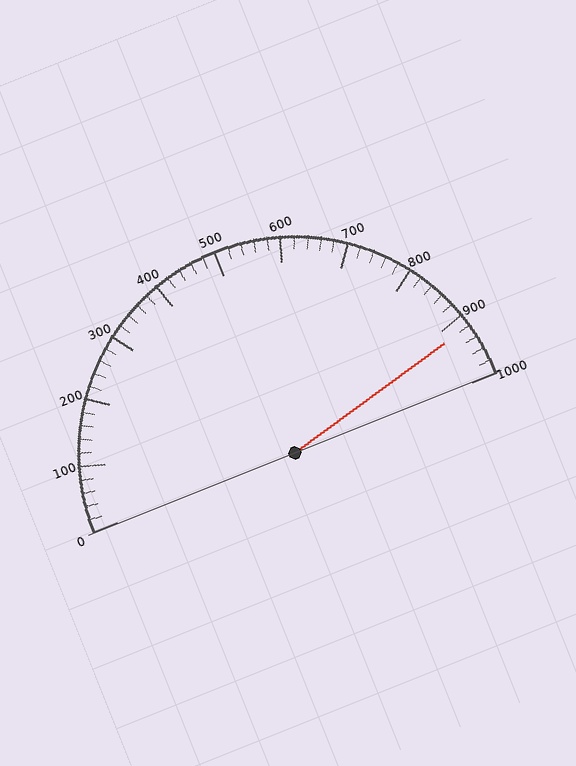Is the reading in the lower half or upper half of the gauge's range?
The reading is in the upper half of the range (0 to 1000).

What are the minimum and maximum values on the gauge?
The gauge ranges from 0 to 1000.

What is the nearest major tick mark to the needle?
The nearest major tick mark is 900.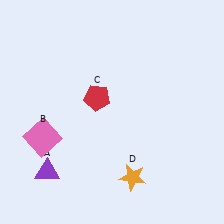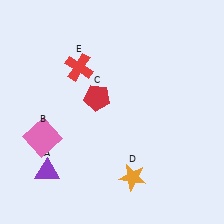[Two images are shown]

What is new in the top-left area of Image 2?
A red cross (E) was added in the top-left area of Image 2.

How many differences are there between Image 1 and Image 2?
There is 1 difference between the two images.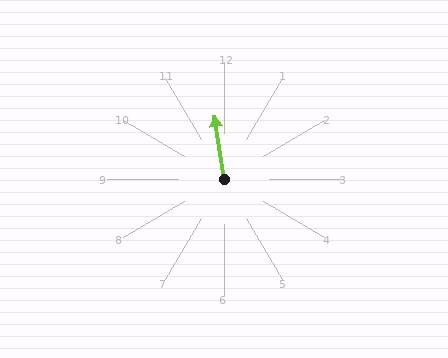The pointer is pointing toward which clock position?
Roughly 12 o'clock.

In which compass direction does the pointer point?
North.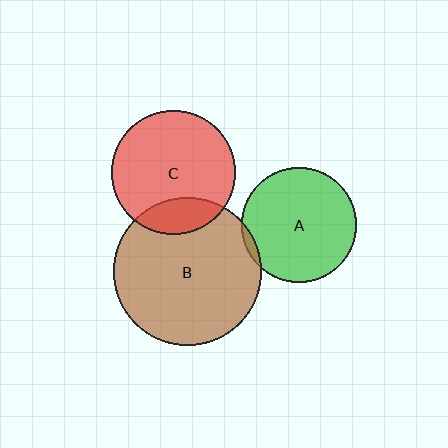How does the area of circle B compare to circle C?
Approximately 1.4 times.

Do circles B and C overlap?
Yes.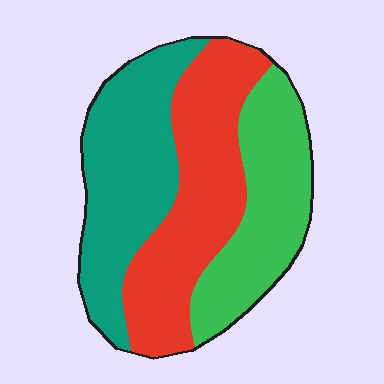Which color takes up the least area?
Green, at roughly 30%.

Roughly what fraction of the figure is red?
Red takes up about three eighths (3/8) of the figure.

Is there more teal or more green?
Teal.